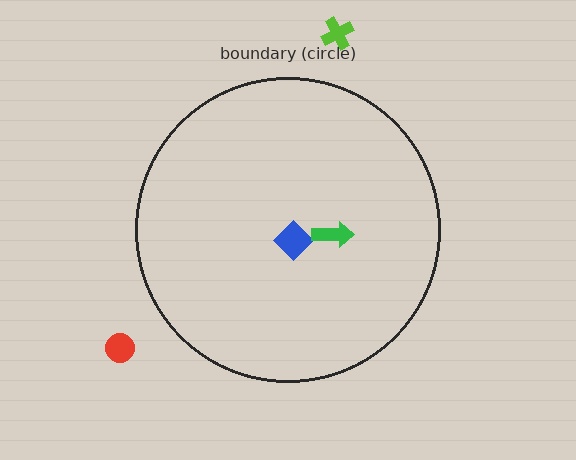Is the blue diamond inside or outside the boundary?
Inside.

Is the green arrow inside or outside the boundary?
Inside.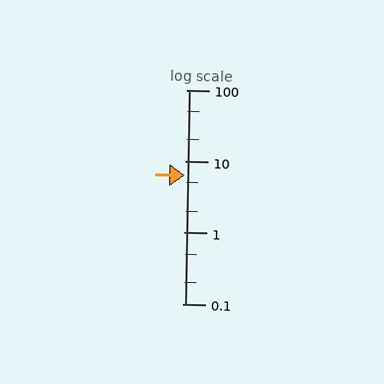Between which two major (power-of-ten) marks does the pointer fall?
The pointer is between 1 and 10.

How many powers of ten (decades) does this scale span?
The scale spans 3 decades, from 0.1 to 100.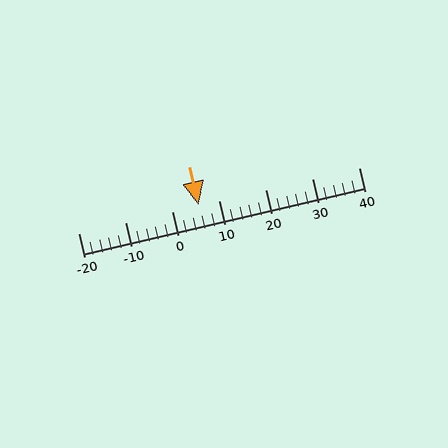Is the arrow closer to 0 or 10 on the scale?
The arrow is closer to 10.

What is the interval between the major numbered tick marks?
The major tick marks are spaced 10 units apart.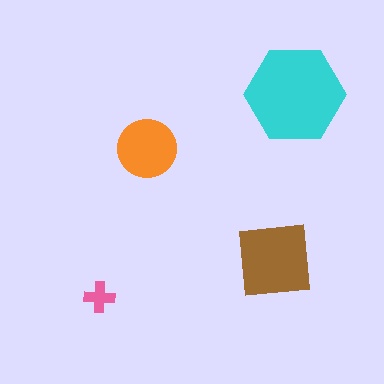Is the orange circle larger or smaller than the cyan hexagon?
Smaller.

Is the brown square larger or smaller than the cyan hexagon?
Smaller.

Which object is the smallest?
The pink cross.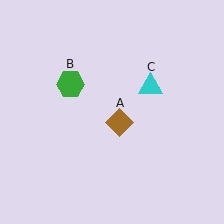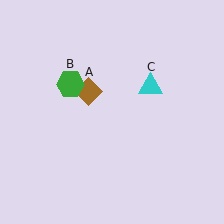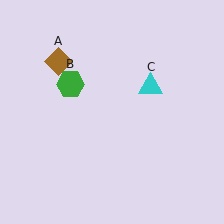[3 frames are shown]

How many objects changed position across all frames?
1 object changed position: brown diamond (object A).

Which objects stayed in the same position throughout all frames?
Green hexagon (object B) and cyan triangle (object C) remained stationary.